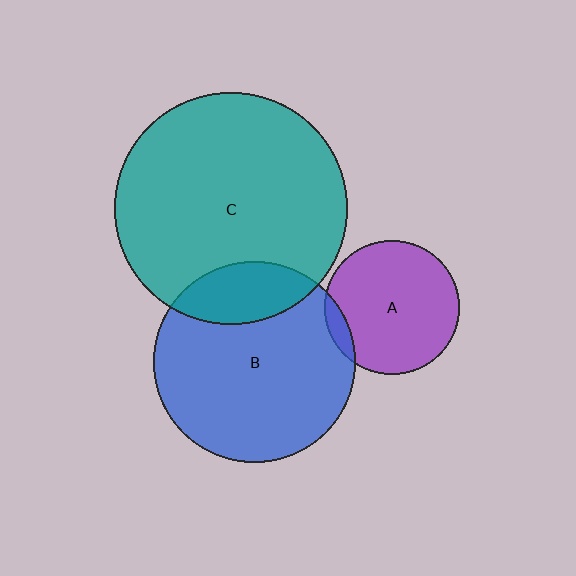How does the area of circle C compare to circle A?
Approximately 3.0 times.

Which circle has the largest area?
Circle C (teal).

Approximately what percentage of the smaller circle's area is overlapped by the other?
Approximately 5%.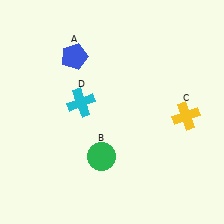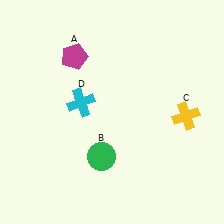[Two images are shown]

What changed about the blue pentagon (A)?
In Image 1, A is blue. In Image 2, it changed to magenta.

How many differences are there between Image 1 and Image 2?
There is 1 difference between the two images.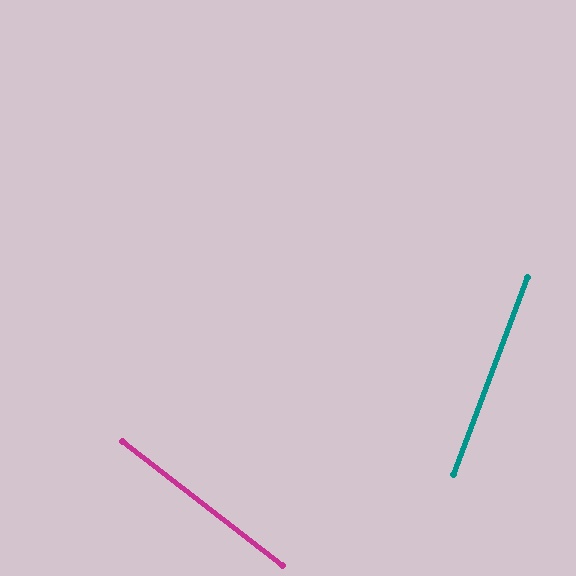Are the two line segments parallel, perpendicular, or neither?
Neither parallel nor perpendicular — they differ by about 73°.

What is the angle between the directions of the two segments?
Approximately 73 degrees.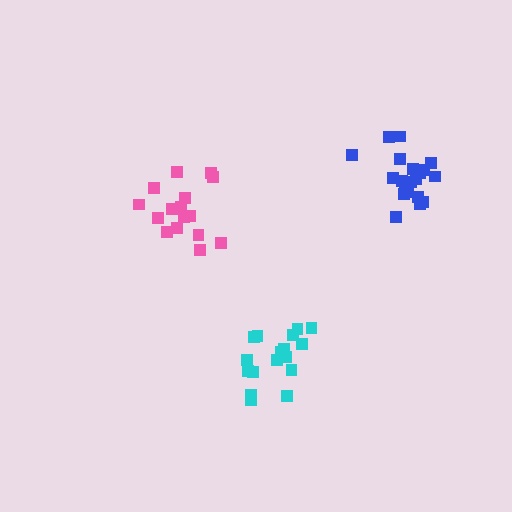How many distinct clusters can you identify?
There are 3 distinct clusters.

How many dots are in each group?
Group 1: 17 dots, Group 2: 21 dots, Group 3: 16 dots (54 total).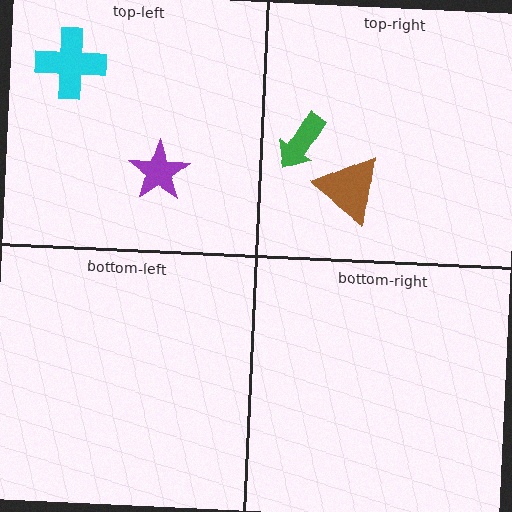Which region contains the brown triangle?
The top-right region.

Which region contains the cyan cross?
The top-left region.